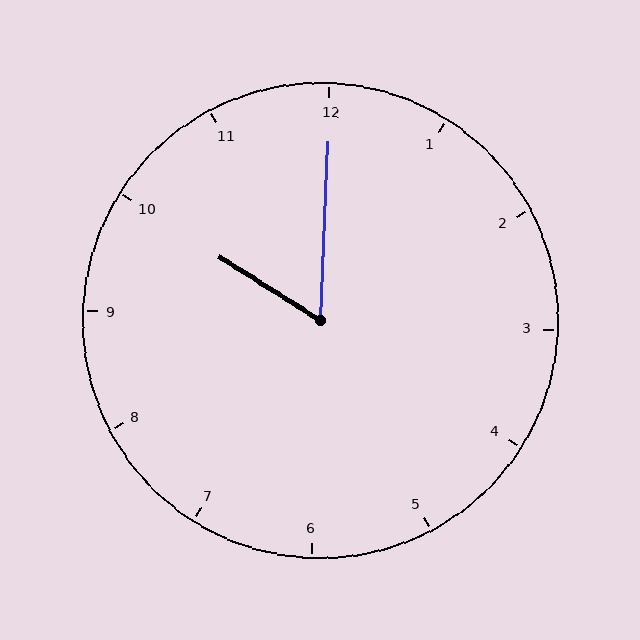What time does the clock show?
10:00.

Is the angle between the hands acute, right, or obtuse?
It is acute.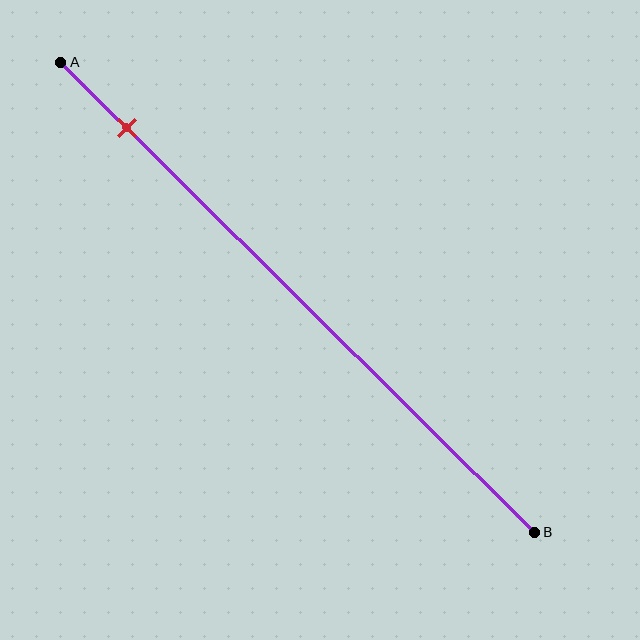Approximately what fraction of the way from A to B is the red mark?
The red mark is approximately 15% of the way from A to B.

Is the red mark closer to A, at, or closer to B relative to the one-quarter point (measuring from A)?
The red mark is closer to point A than the one-quarter point of segment AB.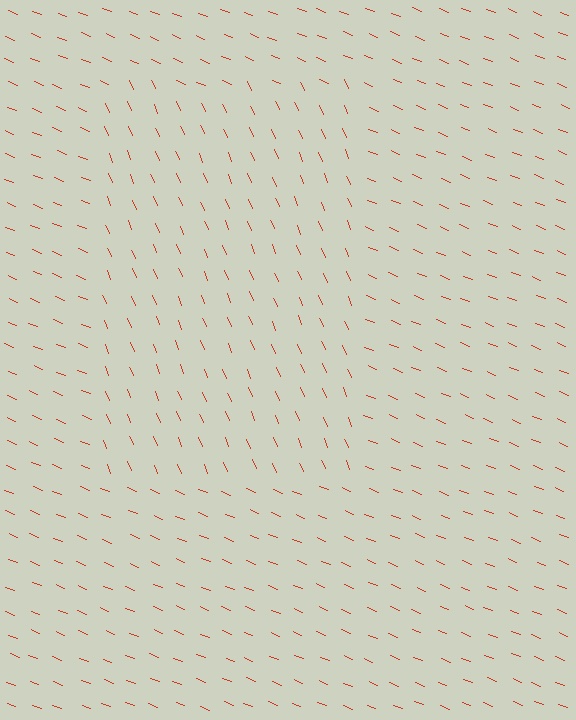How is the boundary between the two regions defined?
The boundary is defined purely by a change in line orientation (approximately 45 degrees difference). All lines are the same color and thickness.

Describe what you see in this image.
The image is filled with small red line segments. A rectangle region in the image has lines oriented differently from the surrounding lines, creating a visible texture boundary.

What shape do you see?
I see a rectangle.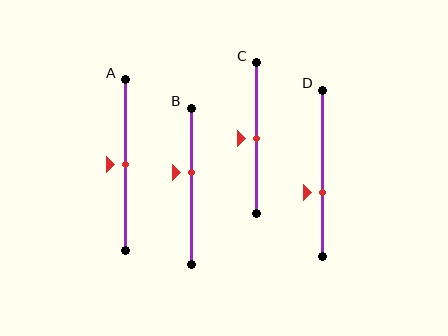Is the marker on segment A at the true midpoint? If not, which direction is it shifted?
Yes, the marker on segment A is at the true midpoint.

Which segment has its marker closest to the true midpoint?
Segment A has its marker closest to the true midpoint.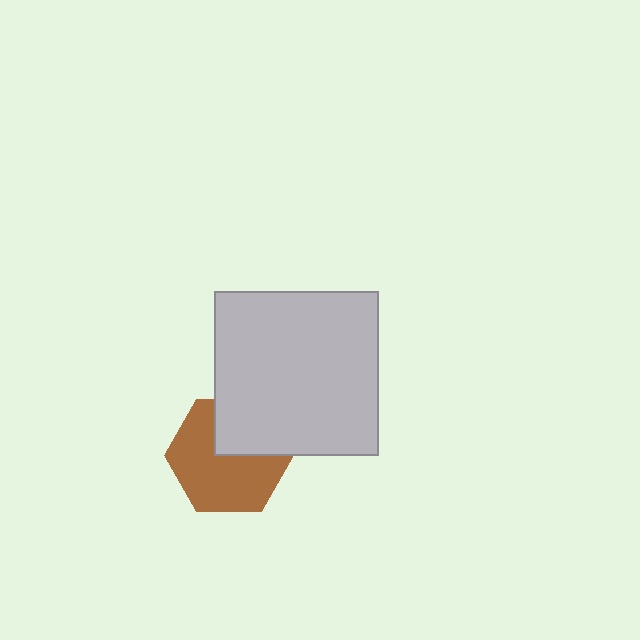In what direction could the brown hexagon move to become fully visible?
The brown hexagon could move down. That would shift it out from behind the light gray square entirely.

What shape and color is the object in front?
The object in front is a light gray square.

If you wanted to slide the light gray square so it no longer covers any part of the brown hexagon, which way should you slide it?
Slide it up — that is the most direct way to separate the two shapes.